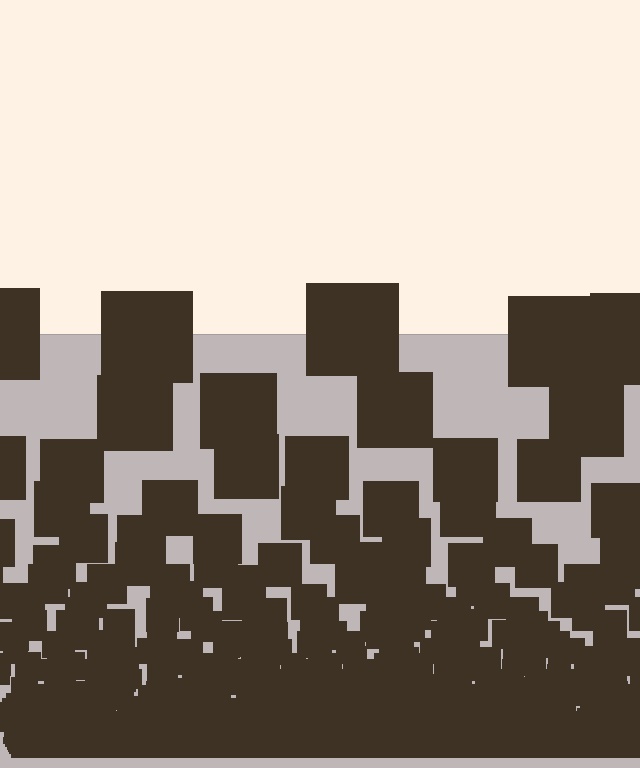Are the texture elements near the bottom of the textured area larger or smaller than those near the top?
Smaller. The gradient is inverted — elements near the bottom are smaller and denser.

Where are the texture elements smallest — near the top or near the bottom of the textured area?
Near the bottom.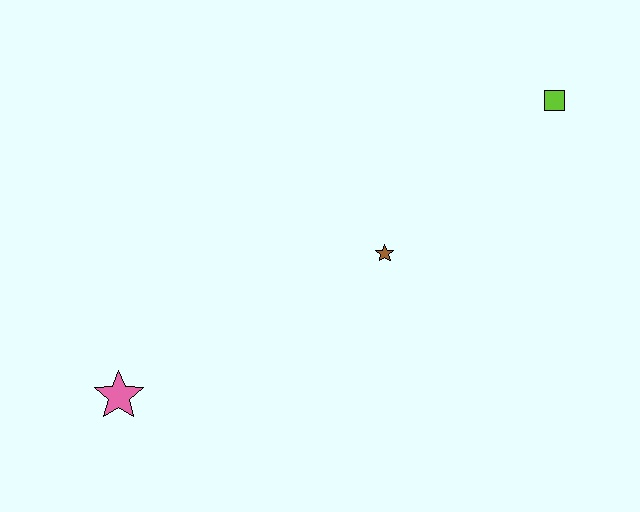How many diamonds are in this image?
There are no diamonds.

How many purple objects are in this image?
There are no purple objects.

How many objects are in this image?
There are 3 objects.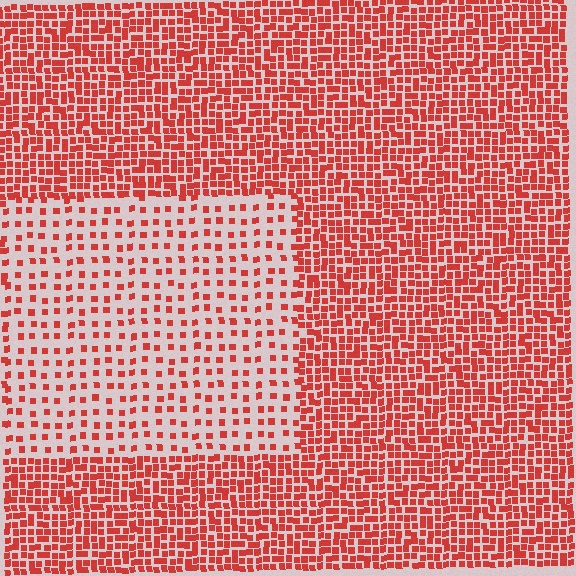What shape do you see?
I see a rectangle.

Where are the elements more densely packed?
The elements are more densely packed outside the rectangle boundary.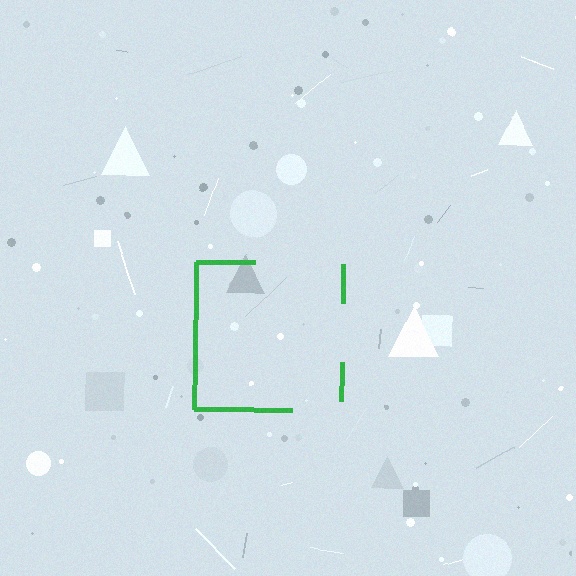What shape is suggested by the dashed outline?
The dashed outline suggests a square.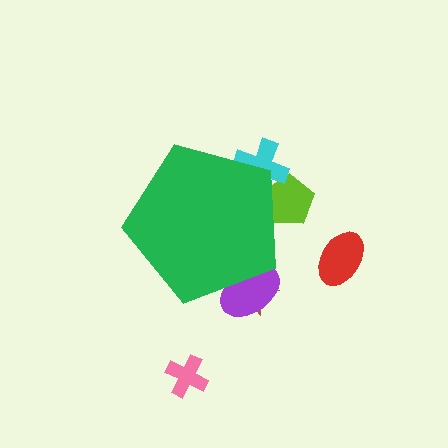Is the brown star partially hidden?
Yes, the brown star is partially hidden behind the green pentagon.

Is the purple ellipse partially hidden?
Yes, the purple ellipse is partially hidden behind the green pentagon.